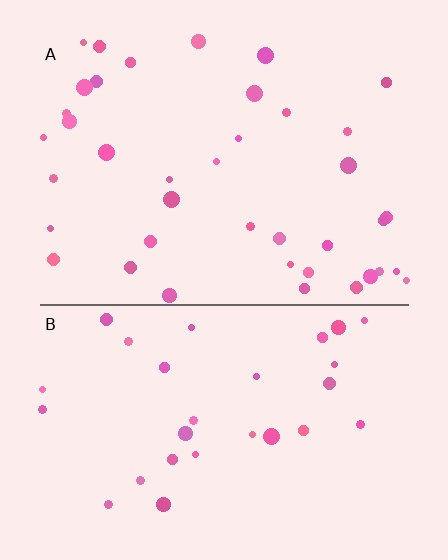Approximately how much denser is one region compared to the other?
Approximately 1.4× — region A over region B.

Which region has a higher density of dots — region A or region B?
A (the top).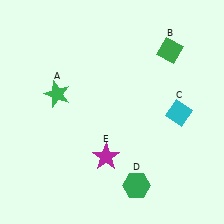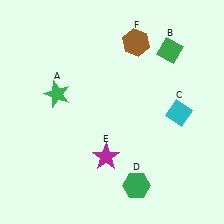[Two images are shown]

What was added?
A brown hexagon (F) was added in Image 2.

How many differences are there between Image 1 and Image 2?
There is 1 difference between the two images.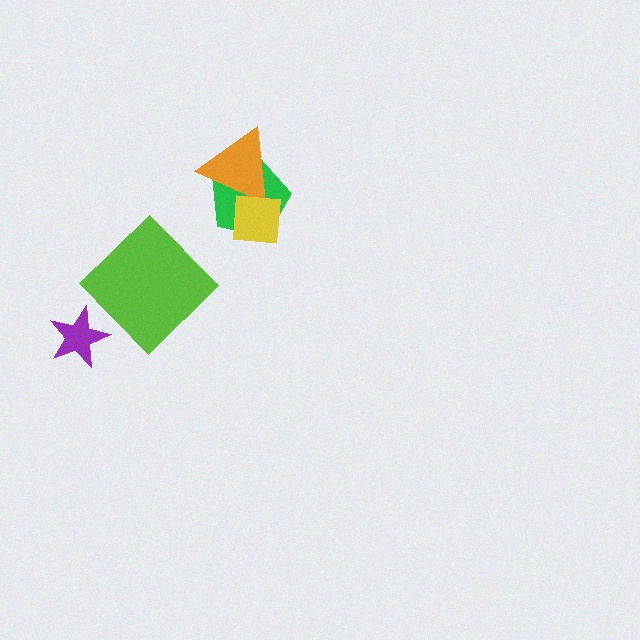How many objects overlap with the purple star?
0 objects overlap with the purple star.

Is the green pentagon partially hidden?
Yes, it is partially covered by another shape.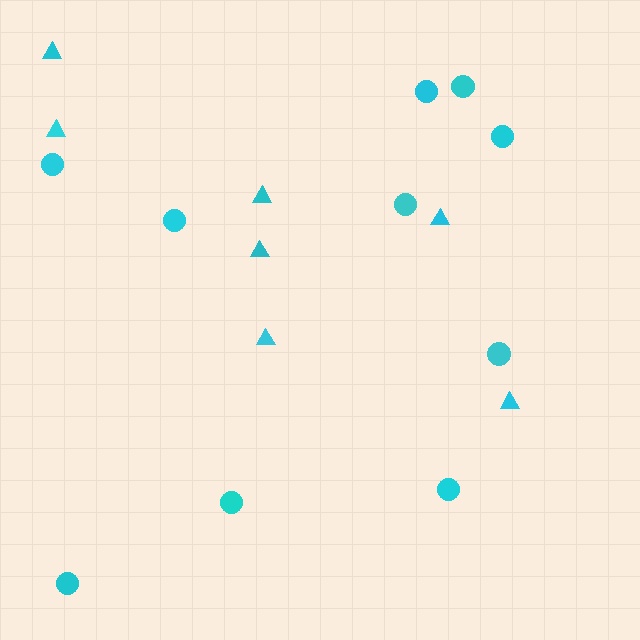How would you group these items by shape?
There are 2 groups: one group of circles (10) and one group of triangles (7).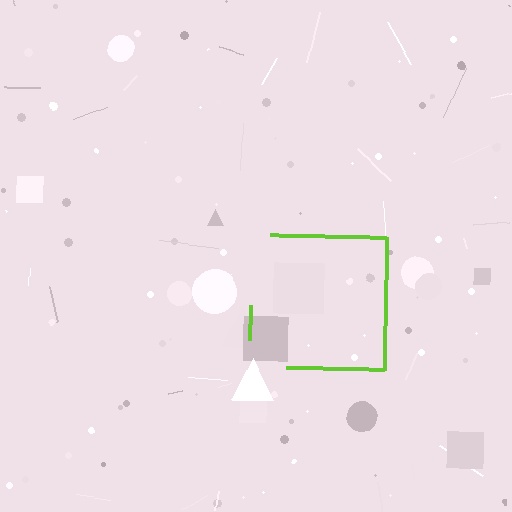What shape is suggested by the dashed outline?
The dashed outline suggests a square.